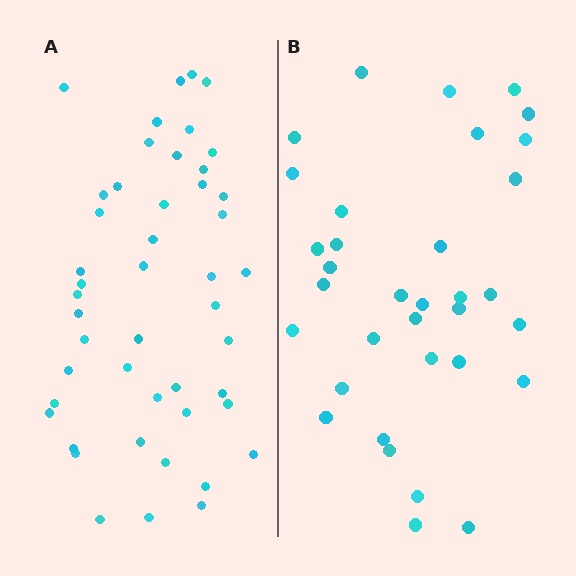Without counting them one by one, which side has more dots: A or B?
Region A (the left region) has more dots.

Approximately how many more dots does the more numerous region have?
Region A has approximately 15 more dots than region B.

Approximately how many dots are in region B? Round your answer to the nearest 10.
About 30 dots. (The exact count is 34, which rounds to 30.)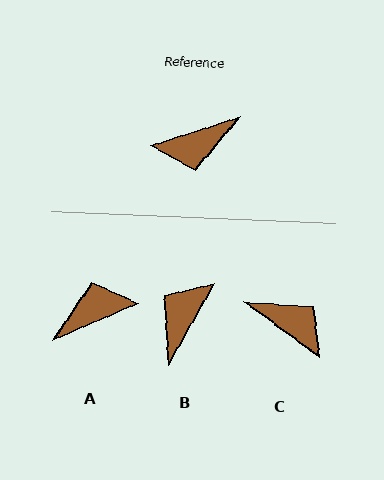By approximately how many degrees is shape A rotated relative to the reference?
Approximately 174 degrees clockwise.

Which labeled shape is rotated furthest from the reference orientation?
A, about 174 degrees away.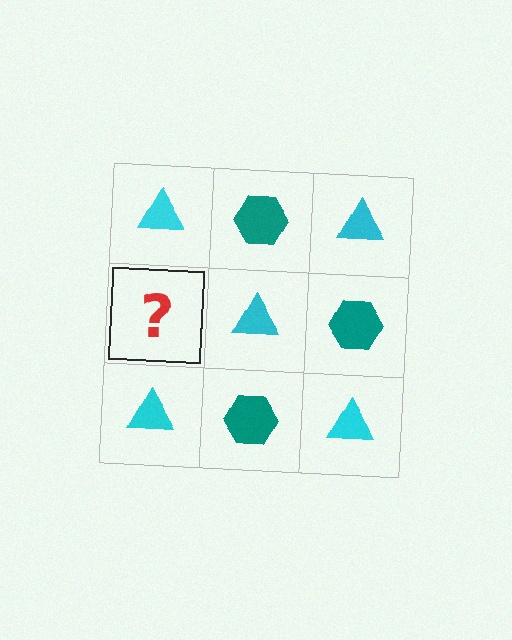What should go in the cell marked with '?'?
The missing cell should contain a teal hexagon.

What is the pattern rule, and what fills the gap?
The rule is that it alternates cyan triangle and teal hexagon in a checkerboard pattern. The gap should be filled with a teal hexagon.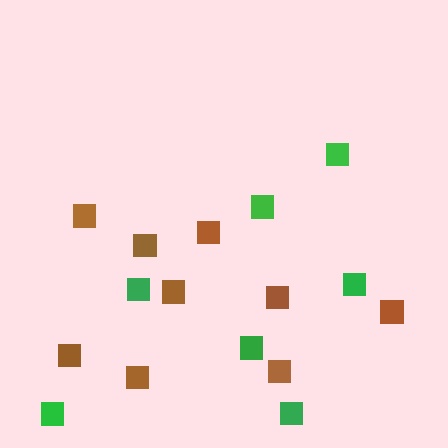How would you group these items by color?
There are 2 groups: one group of brown squares (9) and one group of green squares (7).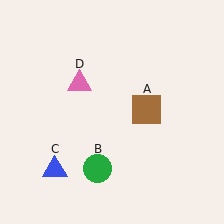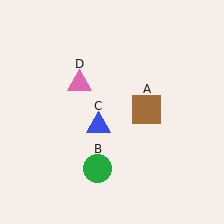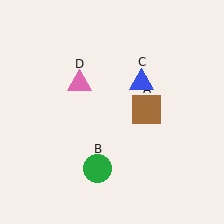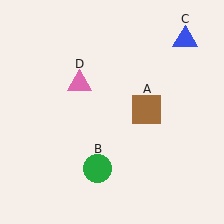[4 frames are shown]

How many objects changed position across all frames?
1 object changed position: blue triangle (object C).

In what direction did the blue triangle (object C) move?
The blue triangle (object C) moved up and to the right.